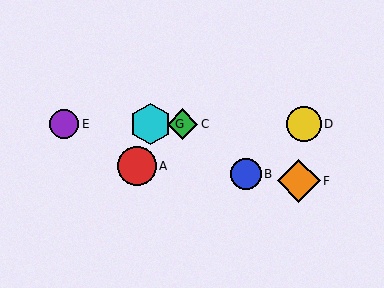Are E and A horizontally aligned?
No, E is at y≈124 and A is at y≈166.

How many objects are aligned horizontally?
4 objects (C, D, E, G) are aligned horizontally.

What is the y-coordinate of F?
Object F is at y≈181.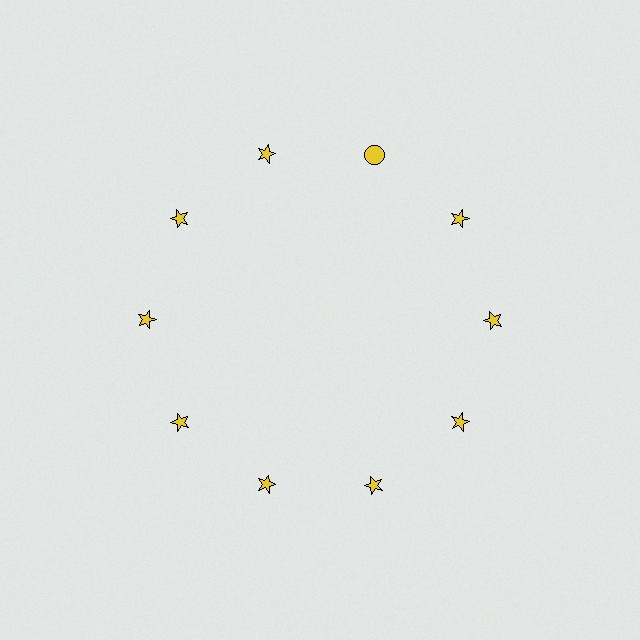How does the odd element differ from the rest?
It has a different shape: circle instead of star.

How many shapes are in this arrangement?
There are 10 shapes arranged in a ring pattern.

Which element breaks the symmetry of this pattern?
The yellow circle at roughly the 1 o'clock position breaks the symmetry. All other shapes are yellow stars.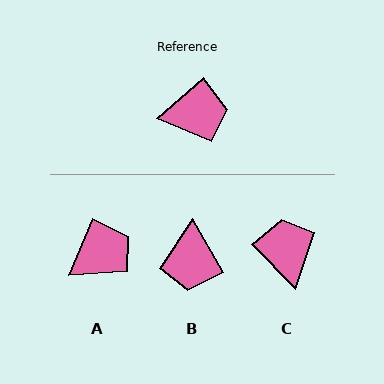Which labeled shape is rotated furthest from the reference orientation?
B, about 101 degrees away.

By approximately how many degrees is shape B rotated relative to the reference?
Approximately 101 degrees clockwise.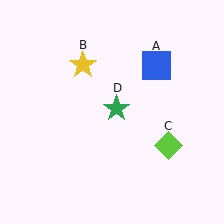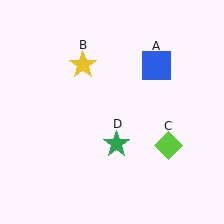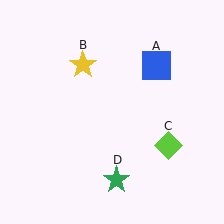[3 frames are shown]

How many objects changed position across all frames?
1 object changed position: green star (object D).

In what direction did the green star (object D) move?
The green star (object D) moved down.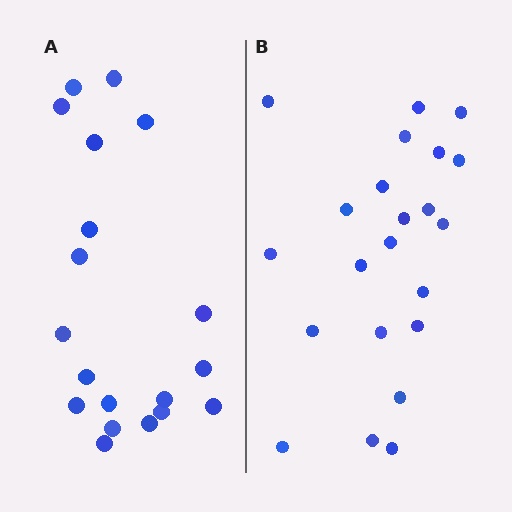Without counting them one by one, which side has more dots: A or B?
Region B (the right region) has more dots.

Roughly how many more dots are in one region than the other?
Region B has just a few more — roughly 2 or 3 more dots than region A.